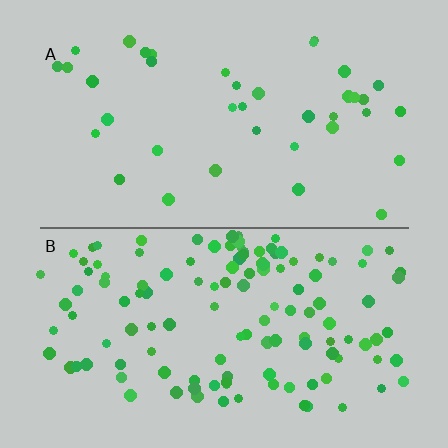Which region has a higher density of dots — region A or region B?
B (the bottom).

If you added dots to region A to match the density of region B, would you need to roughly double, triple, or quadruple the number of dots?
Approximately triple.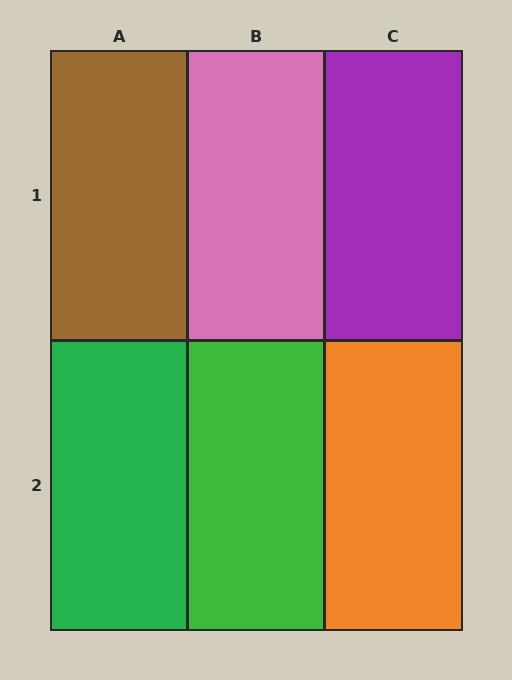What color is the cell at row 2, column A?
Green.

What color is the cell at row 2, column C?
Orange.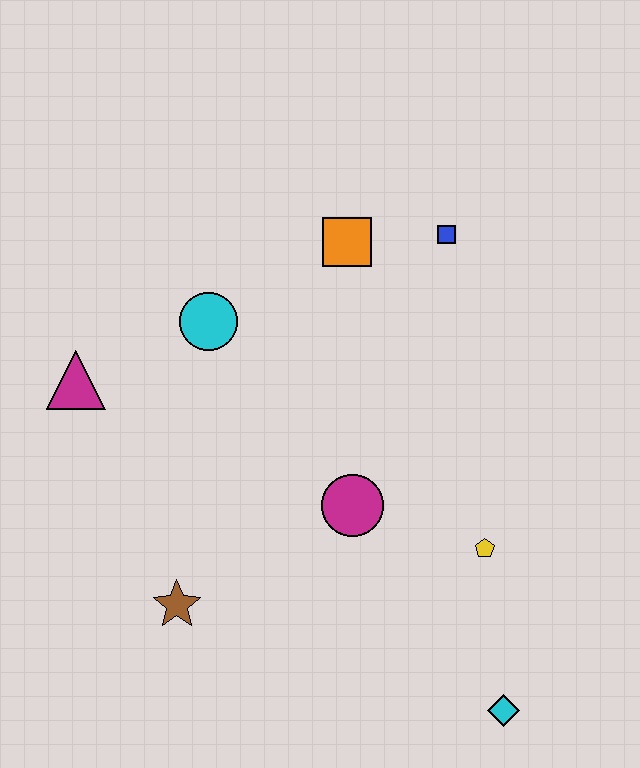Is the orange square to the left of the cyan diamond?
Yes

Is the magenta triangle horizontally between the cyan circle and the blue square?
No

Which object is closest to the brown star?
The magenta circle is closest to the brown star.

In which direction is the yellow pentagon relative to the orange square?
The yellow pentagon is below the orange square.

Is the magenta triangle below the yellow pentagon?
No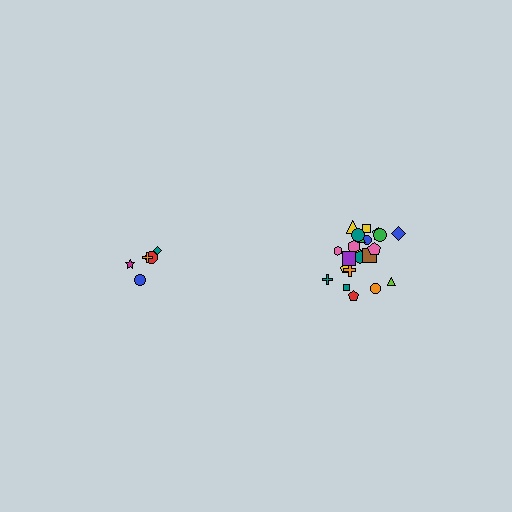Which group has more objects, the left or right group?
The right group.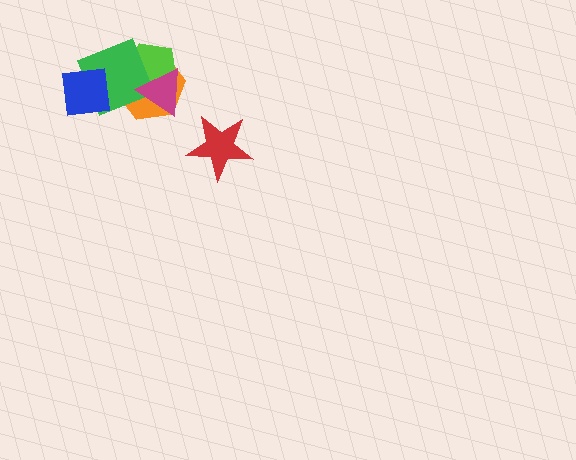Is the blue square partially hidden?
No, no other shape covers it.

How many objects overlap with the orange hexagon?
3 objects overlap with the orange hexagon.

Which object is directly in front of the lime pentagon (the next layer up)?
The green square is directly in front of the lime pentagon.